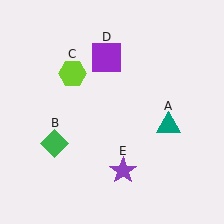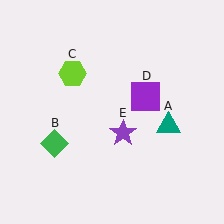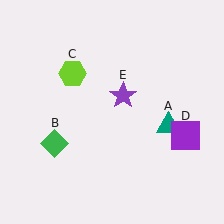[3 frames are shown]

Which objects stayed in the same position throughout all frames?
Teal triangle (object A) and green diamond (object B) and lime hexagon (object C) remained stationary.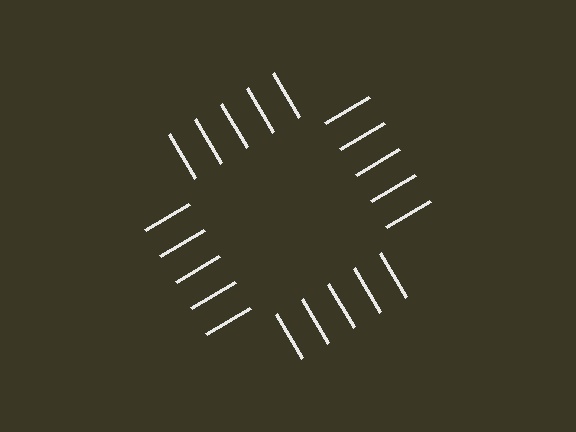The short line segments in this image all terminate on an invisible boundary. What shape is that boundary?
An illusory square — the line segments terminate on its edges but no continuous stroke is drawn.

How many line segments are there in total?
20 — 5 along each of the 4 edges.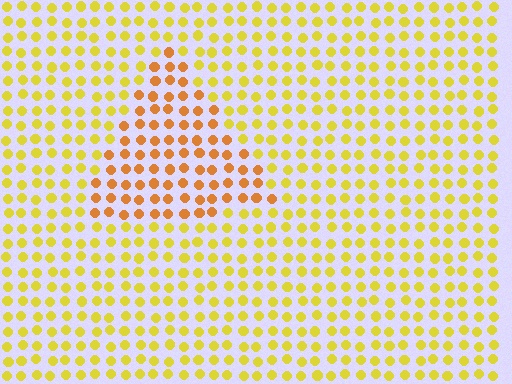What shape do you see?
I see a triangle.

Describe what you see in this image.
The image is filled with small yellow elements in a uniform arrangement. A triangle-shaped region is visible where the elements are tinted to a slightly different hue, forming a subtle color boundary.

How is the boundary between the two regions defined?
The boundary is defined purely by a slight shift in hue (about 30 degrees). Spacing, size, and orientation are identical on both sides.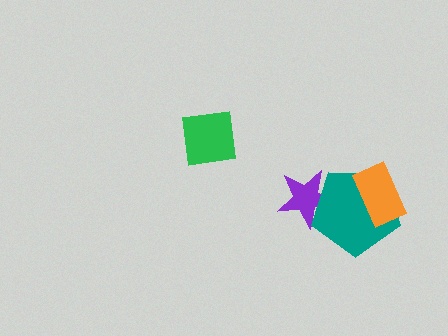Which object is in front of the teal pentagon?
The orange rectangle is in front of the teal pentagon.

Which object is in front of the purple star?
The teal pentagon is in front of the purple star.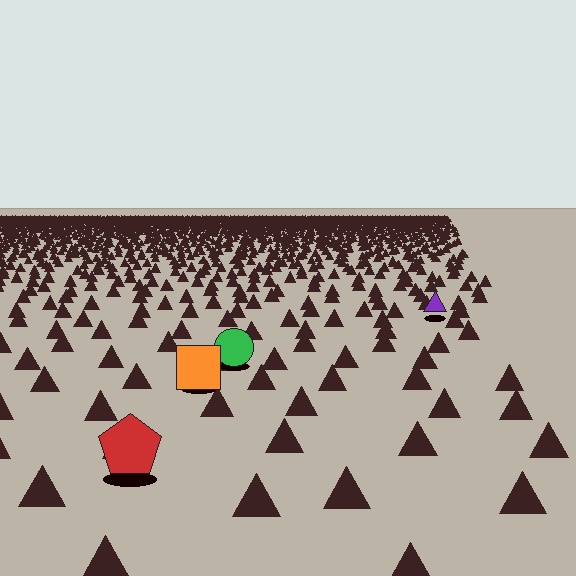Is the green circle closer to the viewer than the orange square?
No. The orange square is closer — you can tell from the texture gradient: the ground texture is coarser near it.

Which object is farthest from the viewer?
The purple triangle is farthest from the viewer. It appears smaller and the ground texture around it is denser.